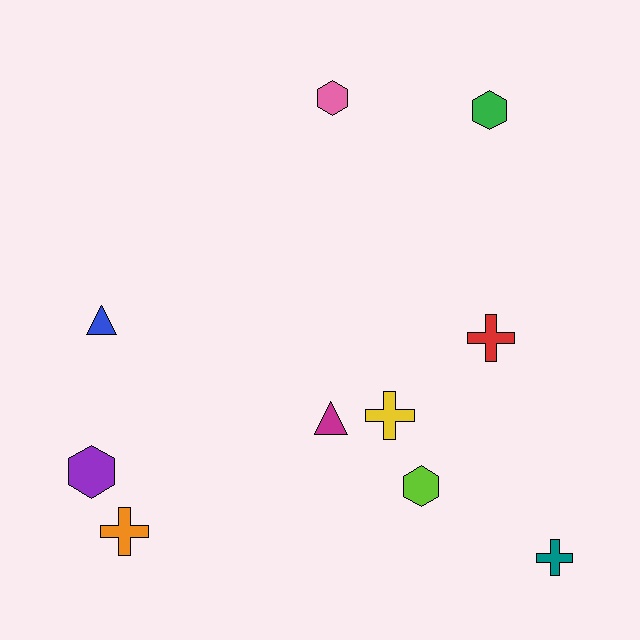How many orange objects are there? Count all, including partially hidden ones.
There is 1 orange object.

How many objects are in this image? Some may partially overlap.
There are 10 objects.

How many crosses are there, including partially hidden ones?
There are 4 crosses.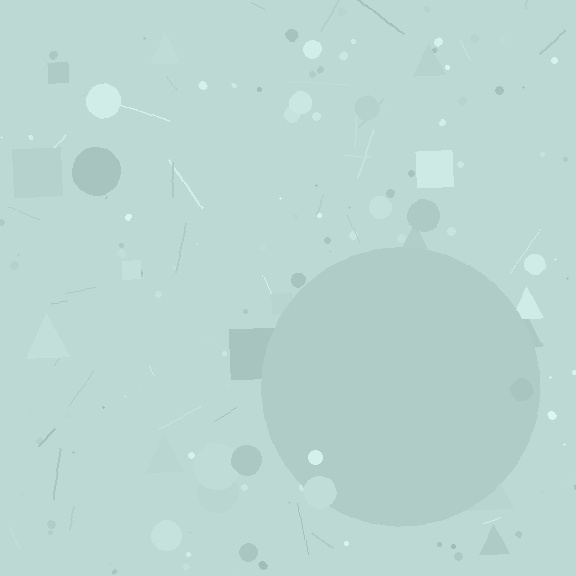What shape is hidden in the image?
A circle is hidden in the image.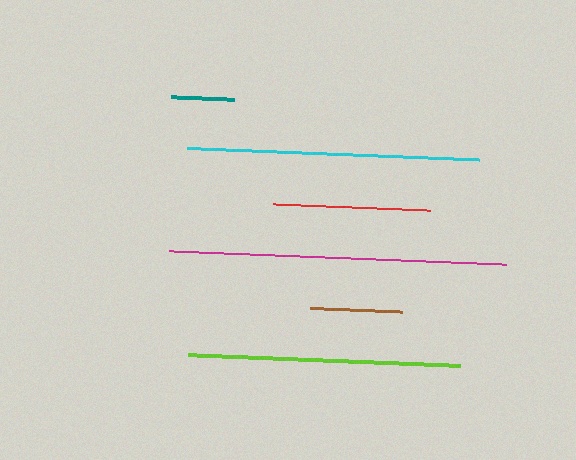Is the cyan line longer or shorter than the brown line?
The cyan line is longer than the brown line.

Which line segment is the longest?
The magenta line is the longest at approximately 337 pixels.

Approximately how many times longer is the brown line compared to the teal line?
The brown line is approximately 1.5 times the length of the teal line.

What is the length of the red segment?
The red segment is approximately 157 pixels long.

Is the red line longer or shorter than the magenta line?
The magenta line is longer than the red line.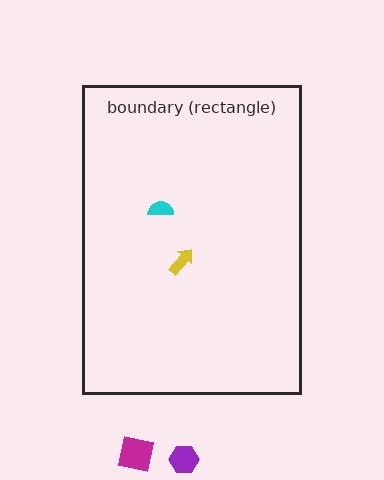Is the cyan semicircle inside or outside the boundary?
Inside.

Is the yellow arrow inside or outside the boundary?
Inside.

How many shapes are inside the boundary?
2 inside, 2 outside.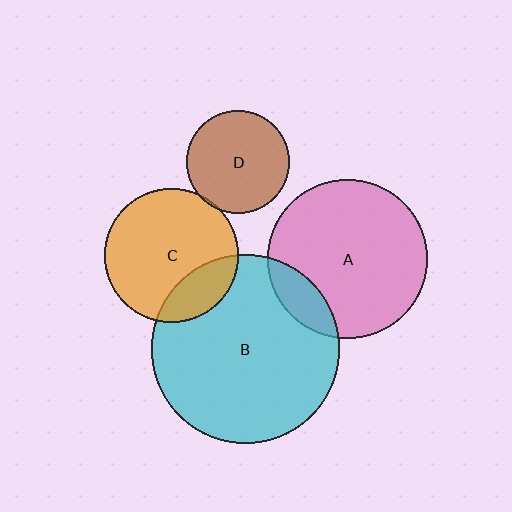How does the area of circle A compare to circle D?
Approximately 2.4 times.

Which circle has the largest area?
Circle B (cyan).